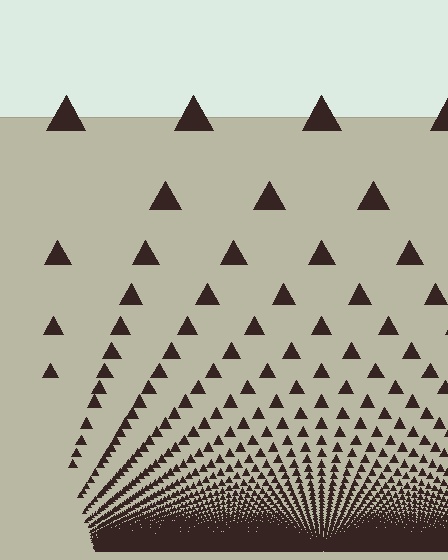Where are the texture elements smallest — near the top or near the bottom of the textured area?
Near the bottom.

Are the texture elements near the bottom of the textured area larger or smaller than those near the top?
Smaller. The gradient is inverted — elements near the bottom are smaller and denser.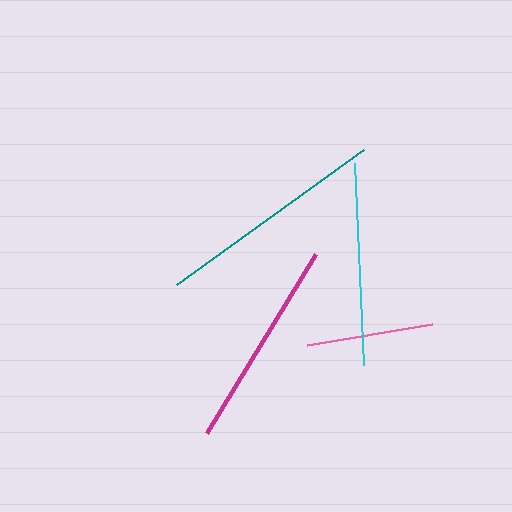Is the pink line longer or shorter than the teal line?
The teal line is longer than the pink line.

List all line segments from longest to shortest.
From longest to shortest: teal, magenta, cyan, pink.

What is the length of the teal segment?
The teal segment is approximately 231 pixels long.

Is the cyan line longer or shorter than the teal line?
The teal line is longer than the cyan line.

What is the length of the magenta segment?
The magenta segment is approximately 209 pixels long.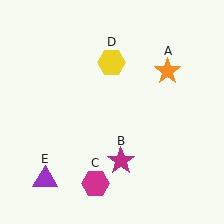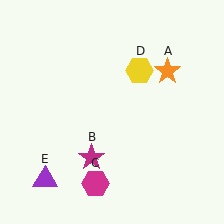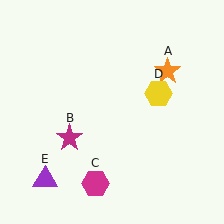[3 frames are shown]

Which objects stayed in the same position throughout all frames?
Orange star (object A) and magenta hexagon (object C) and purple triangle (object E) remained stationary.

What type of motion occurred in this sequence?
The magenta star (object B), yellow hexagon (object D) rotated clockwise around the center of the scene.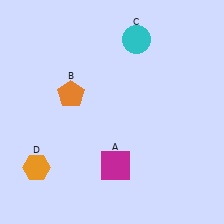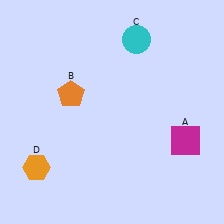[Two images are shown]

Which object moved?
The magenta square (A) moved right.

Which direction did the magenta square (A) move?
The magenta square (A) moved right.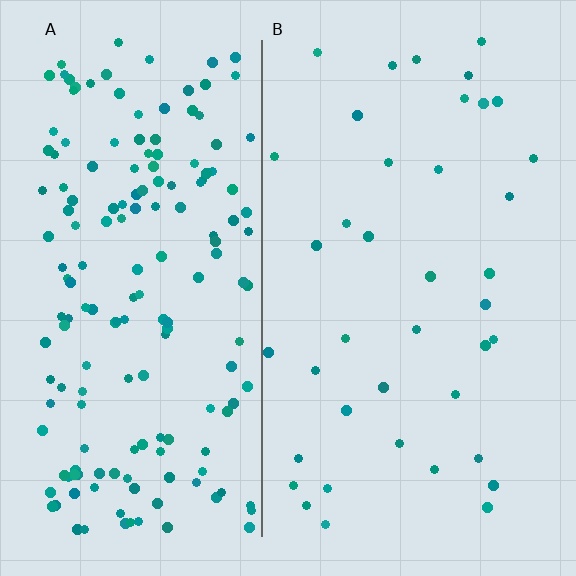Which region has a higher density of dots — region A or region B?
A (the left).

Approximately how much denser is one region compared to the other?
Approximately 4.4× — region A over region B.